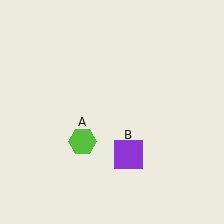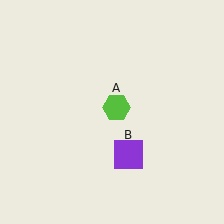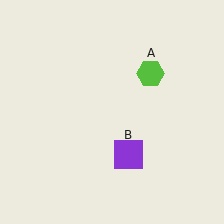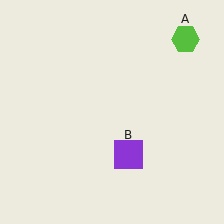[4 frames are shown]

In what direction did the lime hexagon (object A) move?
The lime hexagon (object A) moved up and to the right.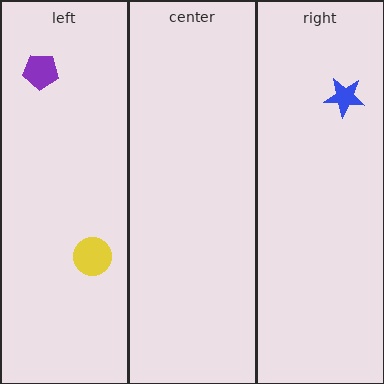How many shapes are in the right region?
1.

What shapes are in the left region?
The yellow circle, the purple pentagon.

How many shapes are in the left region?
2.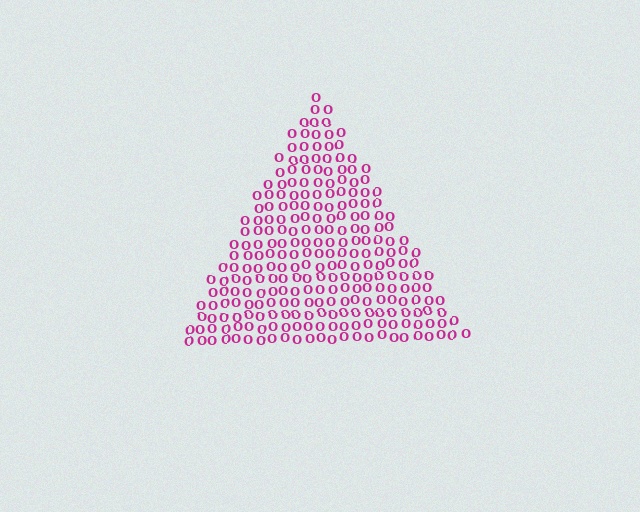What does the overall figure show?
The overall figure shows a triangle.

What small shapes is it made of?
It is made of small letter O's.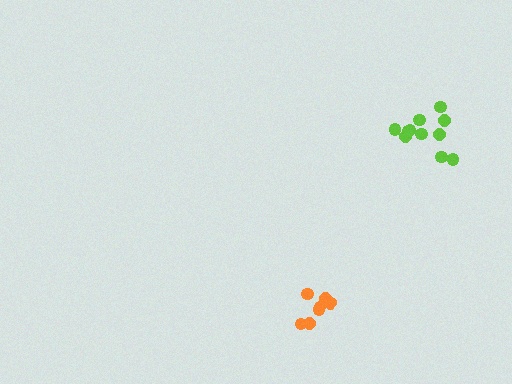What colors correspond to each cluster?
The clusters are colored: lime, orange.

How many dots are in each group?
Group 1: 11 dots, Group 2: 7 dots (18 total).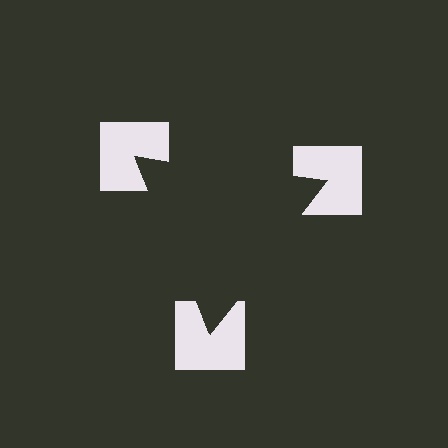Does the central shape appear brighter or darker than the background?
It typically appears slightly darker than the background, even though no actual brightness change is drawn.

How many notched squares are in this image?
There are 3 — one at each vertex of the illusory triangle.